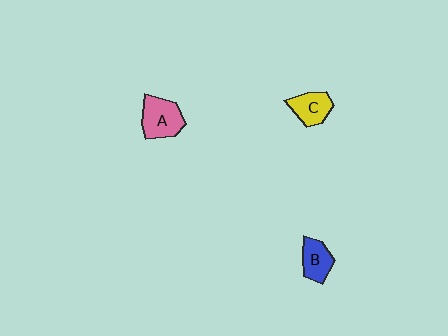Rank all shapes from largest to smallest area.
From largest to smallest: A (pink), C (yellow), B (blue).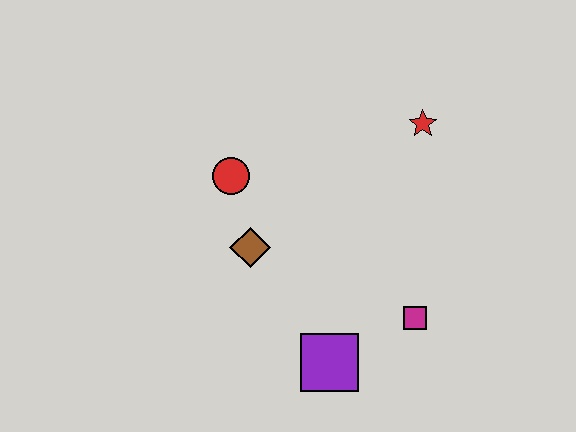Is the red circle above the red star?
No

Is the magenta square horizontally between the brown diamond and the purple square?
No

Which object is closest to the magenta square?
The purple square is closest to the magenta square.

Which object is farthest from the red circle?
The magenta square is farthest from the red circle.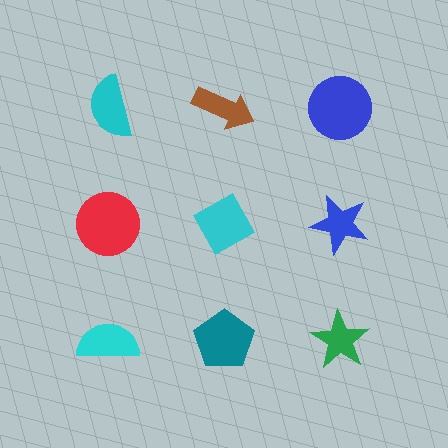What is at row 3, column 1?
A cyan semicircle.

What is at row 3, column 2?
A teal pentagon.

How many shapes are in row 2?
3 shapes.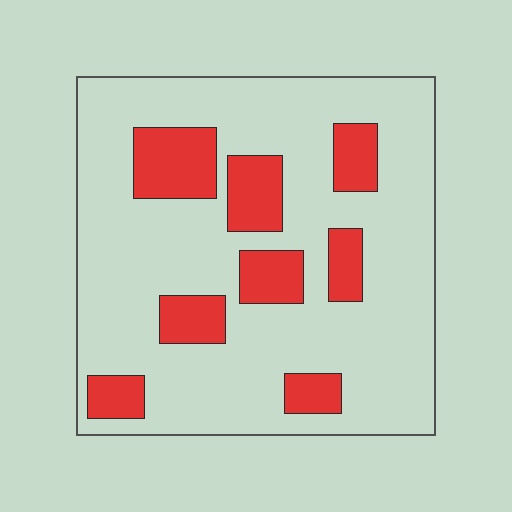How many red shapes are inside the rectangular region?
8.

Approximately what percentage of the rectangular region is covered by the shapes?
Approximately 20%.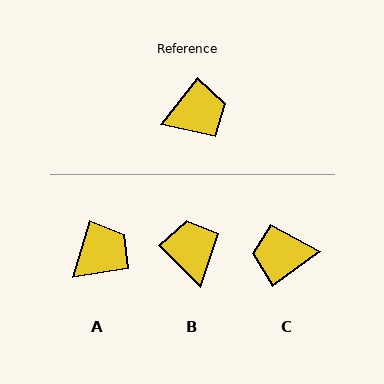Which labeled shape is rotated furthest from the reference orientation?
C, about 164 degrees away.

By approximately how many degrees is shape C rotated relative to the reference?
Approximately 164 degrees counter-clockwise.